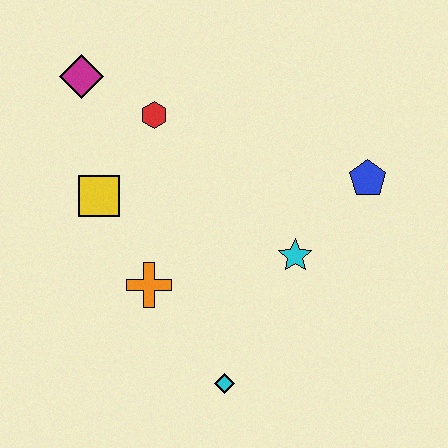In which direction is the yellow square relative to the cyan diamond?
The yellow square is above the cyan diamond.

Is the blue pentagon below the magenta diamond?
Yes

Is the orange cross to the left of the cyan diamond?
Yes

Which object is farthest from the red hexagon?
The cyan diamond is farthest from the red hexagon.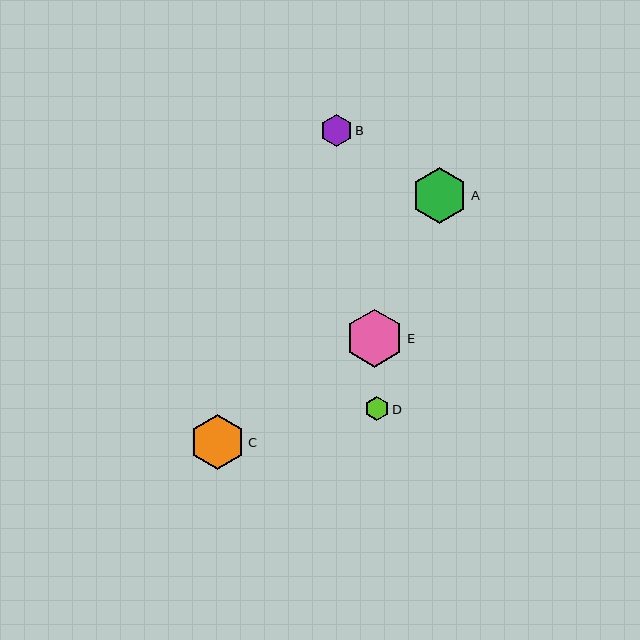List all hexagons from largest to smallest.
From largest to smallest: E, A, C, B, D.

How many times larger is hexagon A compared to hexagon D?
Hexagon A is approximately 2.3 times the size of hexagon D.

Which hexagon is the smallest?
Hexagon D is the smallest with a size of approximately 24 pixels.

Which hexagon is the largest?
Hexagon E is the largest with a size of approximately 58 pixels.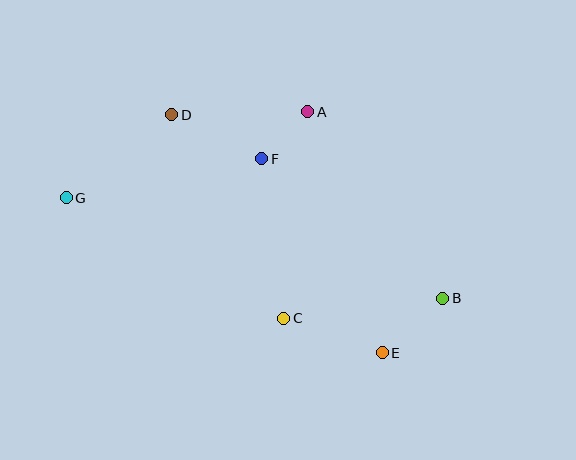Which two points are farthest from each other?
Points B and G are farthest from each other.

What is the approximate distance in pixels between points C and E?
The distance between C and E is approximately 105 pixels.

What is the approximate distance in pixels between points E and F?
The distance between E and F is approximately 229 pixels.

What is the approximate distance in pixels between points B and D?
The distance between B and D is approximately 327 pixels.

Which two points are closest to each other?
Points A and F are closest to each other.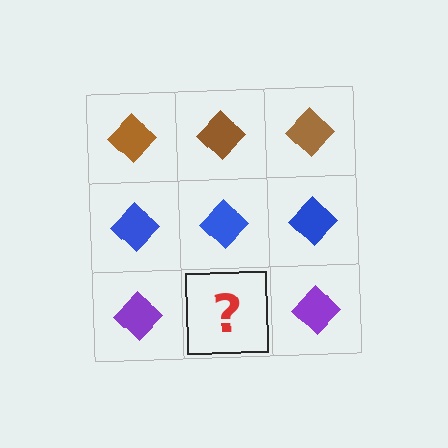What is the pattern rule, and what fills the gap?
The rule is that each row has a consistent color. The gap should be filled with a purple diamond.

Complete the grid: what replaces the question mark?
The question mark should be replaced with a purple diamond.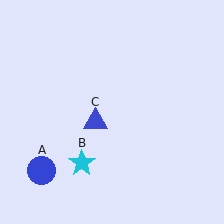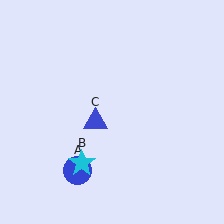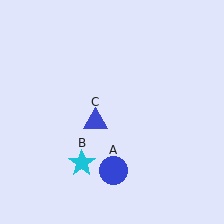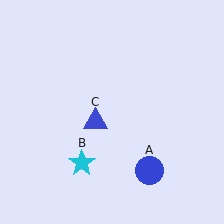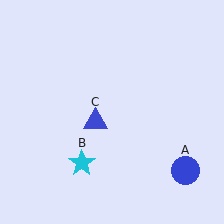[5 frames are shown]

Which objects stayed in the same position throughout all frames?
Cyan star (object B) and blue triangle (object C) remained stationary.